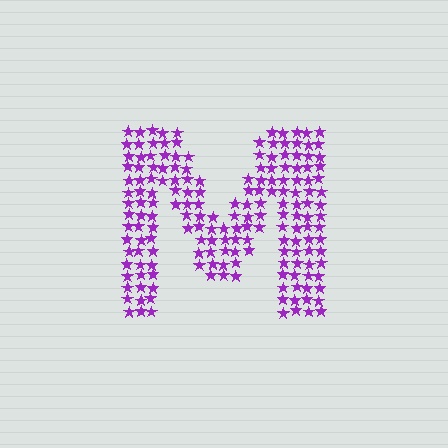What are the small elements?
The small elements are stars.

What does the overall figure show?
The overall figure shows the letter M.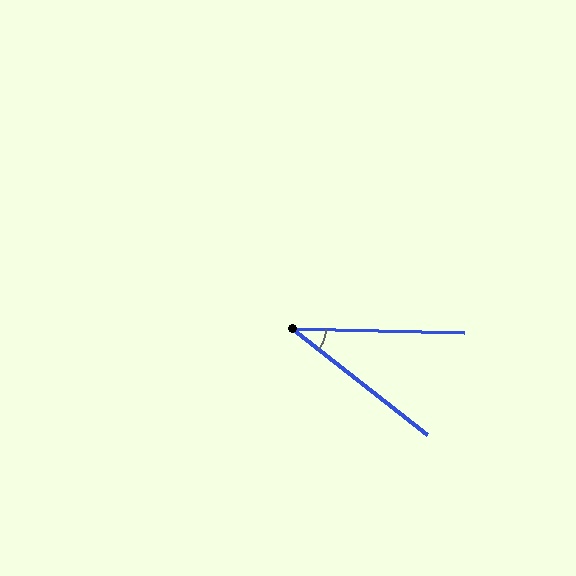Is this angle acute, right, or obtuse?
It is acute.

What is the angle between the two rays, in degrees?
Approximately 37 degrees.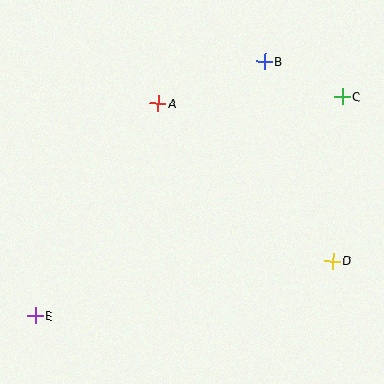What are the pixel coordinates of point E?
Point E is at (35, 316).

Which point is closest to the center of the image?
Point A at (158, 103) is closest to the center.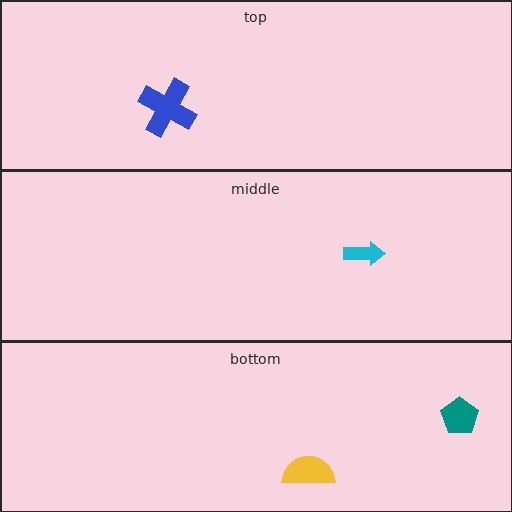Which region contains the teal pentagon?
The bottom region.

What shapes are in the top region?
The blue cross.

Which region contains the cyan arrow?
The middle region.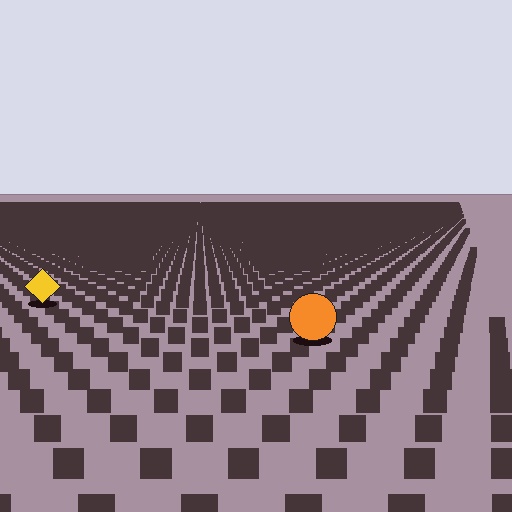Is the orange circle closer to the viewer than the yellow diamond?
Yes. The orange circle is closer — you can tell from the texture gradient: the ground texture is coarser near it.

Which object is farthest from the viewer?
The yellow diamond is farthest from the viewer. It appears smaller and the ground texture around it is denser.